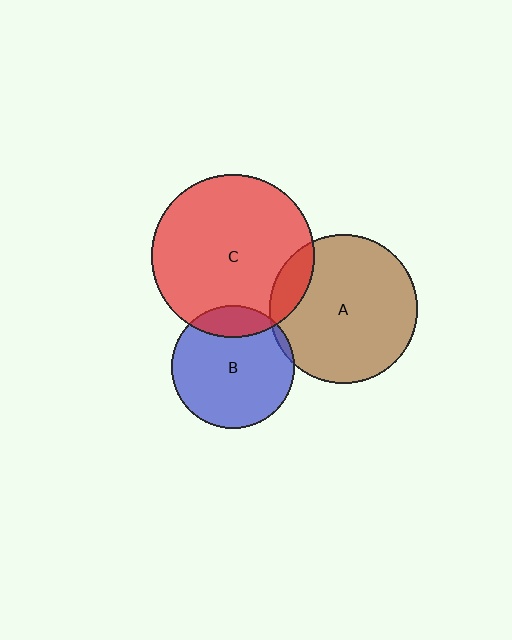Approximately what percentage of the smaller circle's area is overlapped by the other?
Approximately 5%.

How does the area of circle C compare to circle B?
Approximately 1.7 times.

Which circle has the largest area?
Circle C (red).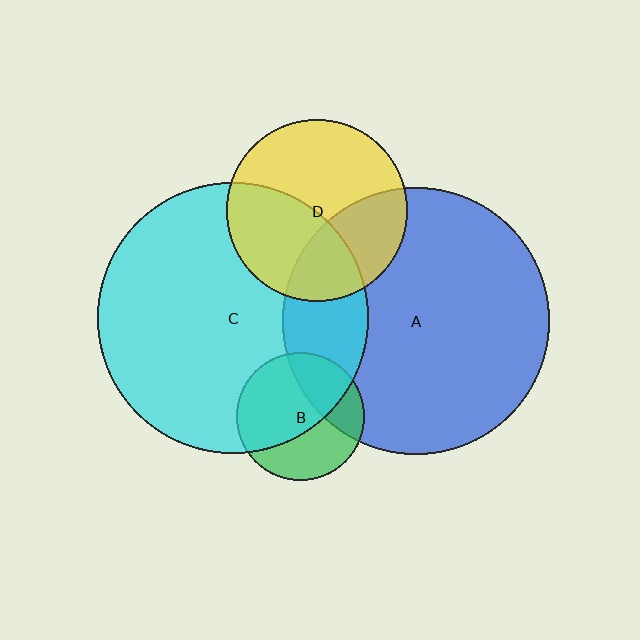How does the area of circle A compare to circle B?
Approximately 4.4 times.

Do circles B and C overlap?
Yes.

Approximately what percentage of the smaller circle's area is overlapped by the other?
Approximately 60%.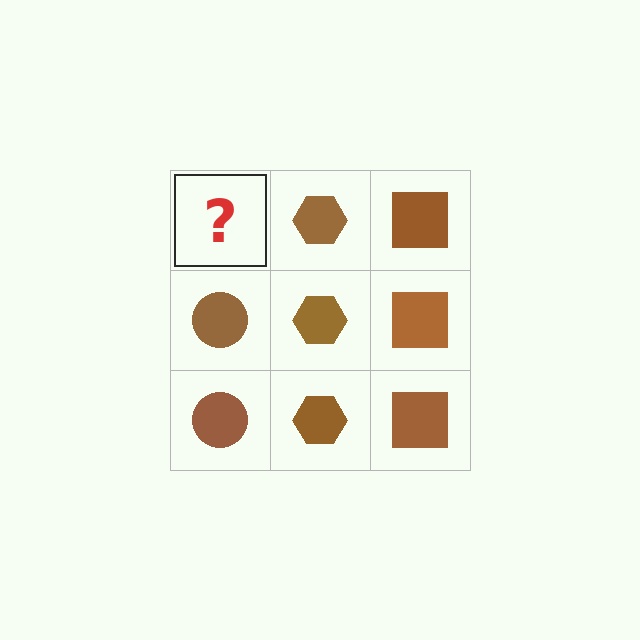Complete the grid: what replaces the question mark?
The question mark should be replaced with a brown circle.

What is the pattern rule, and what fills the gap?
The rule is that each column has a consistent shape. The gap should be filled with a brown circle.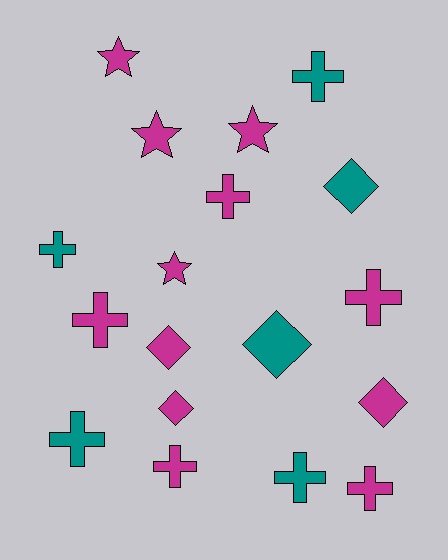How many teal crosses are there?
There are 4 teal crosses.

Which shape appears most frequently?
Cross, with 9 objects.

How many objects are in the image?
There are 18 objects.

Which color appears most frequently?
Magenta, with 12 objects.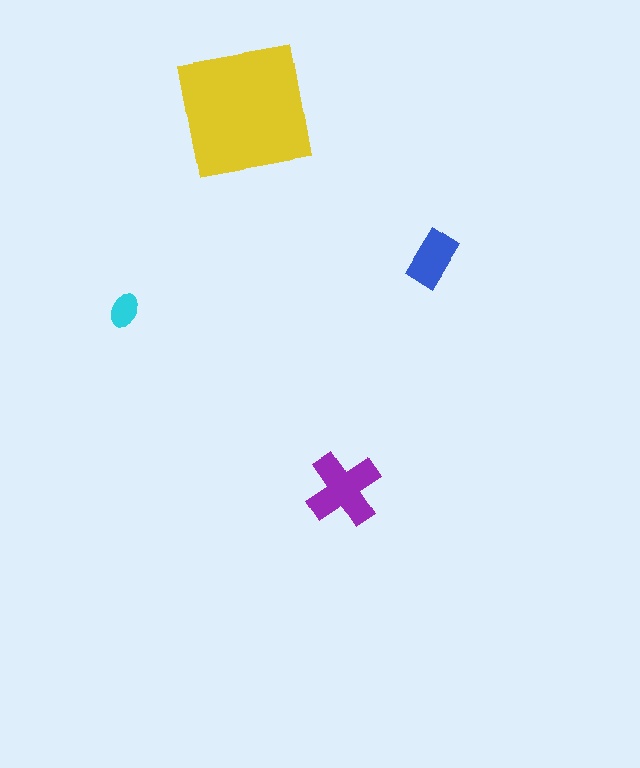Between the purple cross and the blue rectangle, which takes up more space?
The purple cross.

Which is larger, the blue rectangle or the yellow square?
The yellow square.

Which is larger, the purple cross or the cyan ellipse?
The purple cross.